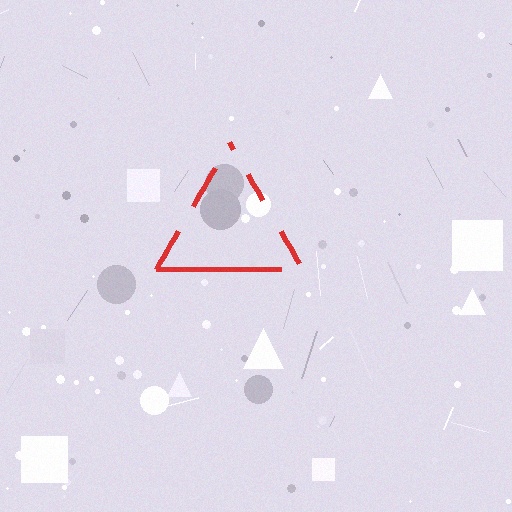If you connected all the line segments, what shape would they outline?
They would outline a triangle.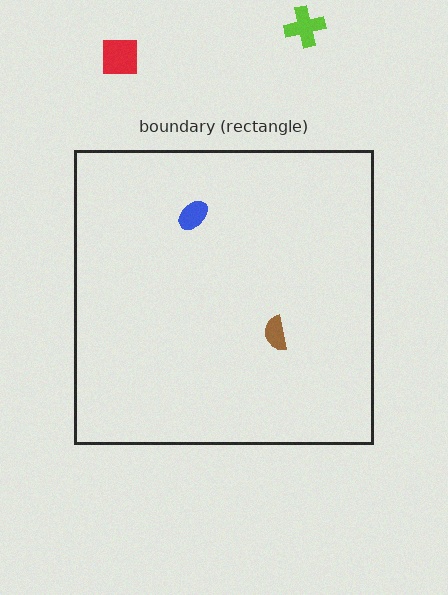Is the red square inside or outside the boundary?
Outside.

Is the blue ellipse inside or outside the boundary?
Inside.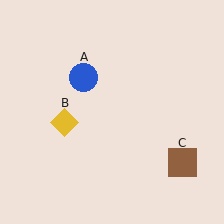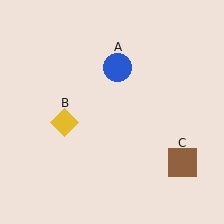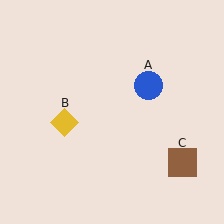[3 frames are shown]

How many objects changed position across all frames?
1 object changed position: blue circle (object A).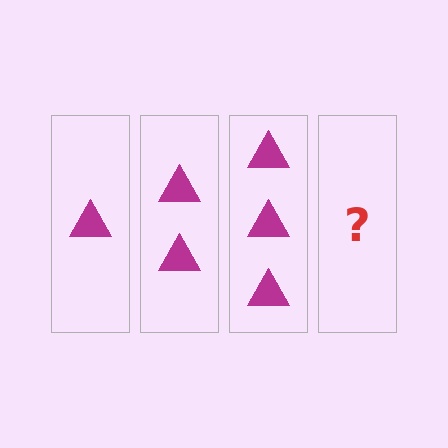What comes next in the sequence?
The next element should be 4 triangles.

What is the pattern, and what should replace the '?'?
The pattern is that each step adds one more triangle. The '?' should be 4 triangles.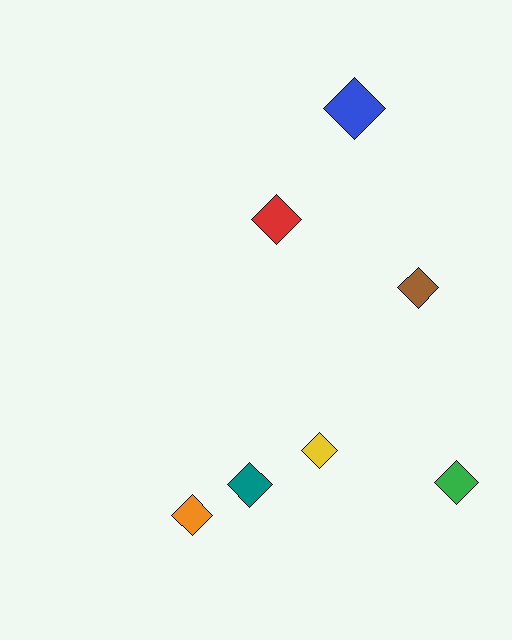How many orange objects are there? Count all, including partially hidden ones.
There is 1 orange object.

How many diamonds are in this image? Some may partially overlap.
There are 7 diamonds.